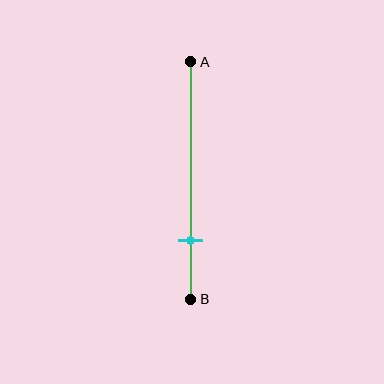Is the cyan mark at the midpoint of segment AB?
No, the mark is at about 75% from A, not at the 50% midpoint.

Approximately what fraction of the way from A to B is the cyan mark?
The cyan mark is approximately 75% of the way from A to B.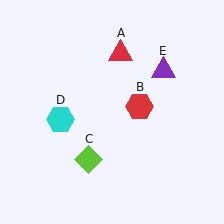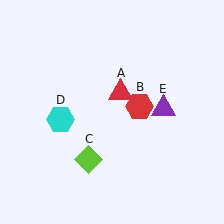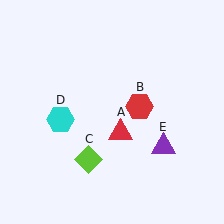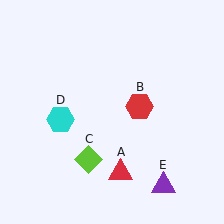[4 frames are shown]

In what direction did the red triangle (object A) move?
The red triangle (object A) moved down.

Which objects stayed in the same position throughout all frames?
Red hexagon (object B) and lime diamond (object C) and cyan hexagon (object D) remained stationary.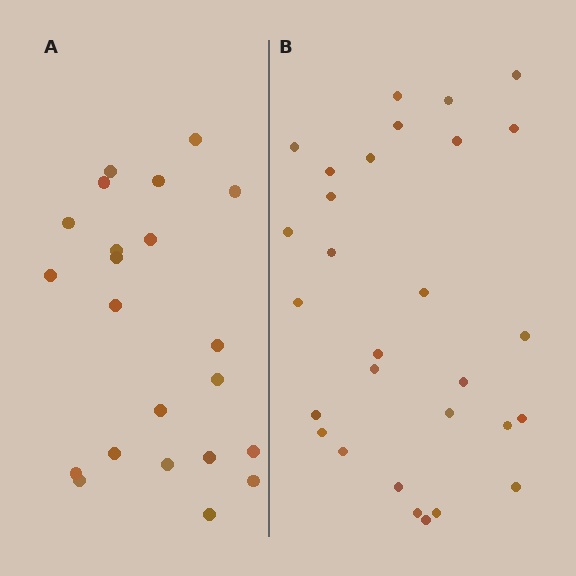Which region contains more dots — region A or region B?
Region B (the right region) has more dots.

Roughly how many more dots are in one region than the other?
Region B has roughly 8 or so more dots than region A.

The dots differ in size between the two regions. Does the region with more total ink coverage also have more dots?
No. Region A has more total ink coverage because its dots are larger, but region B actually contains more individual dots. Total area can be misleading — the number of items is what matters here.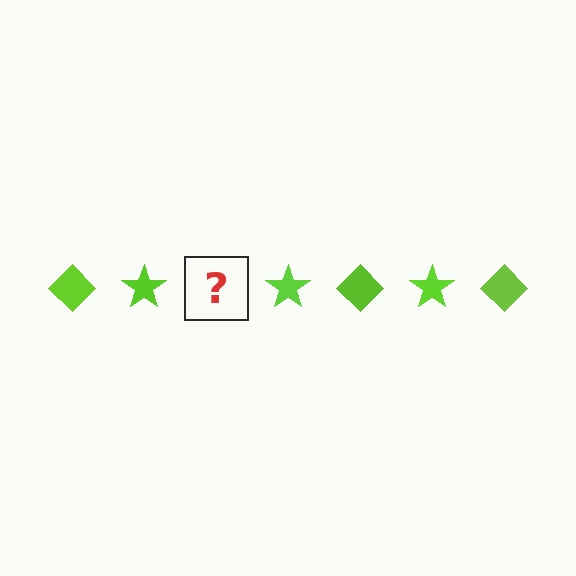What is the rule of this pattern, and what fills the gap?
The rule is that the pattern cycles through diamond, star shapes in lime. The gap should be filled with a lime diamond.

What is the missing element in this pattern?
The missing element is a lime diamond.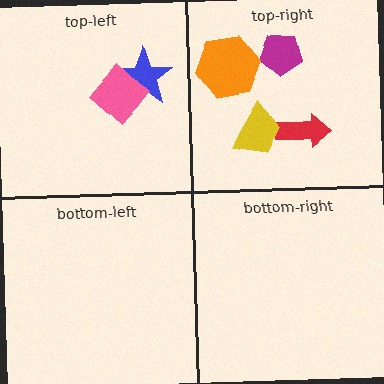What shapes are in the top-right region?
The red arrow, the yellow trapezoid, the magenta pentagon, the orange hexagon.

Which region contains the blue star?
The top-left region.